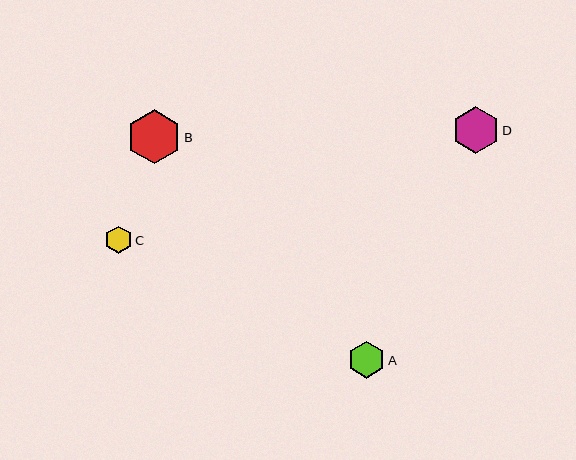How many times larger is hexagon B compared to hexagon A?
Hexagon B is approximately 1.5 times the size of hexagon A.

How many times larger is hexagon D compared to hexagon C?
Hexagon D is approximately 1.7 times the size of hexagon C.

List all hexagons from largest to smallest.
From largest to smallest: B, D, A, C.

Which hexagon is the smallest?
Hexagon C is the smallest with a size of approximately 27 pixels.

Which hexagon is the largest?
Hexagon B is the largest with a size of approximately 54 pixels.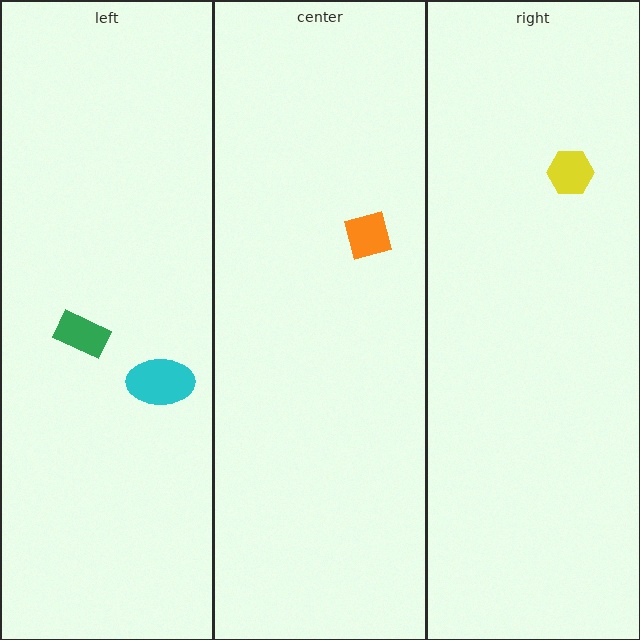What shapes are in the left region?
The green rectangle, the cyan ellipse.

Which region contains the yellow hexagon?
The right region.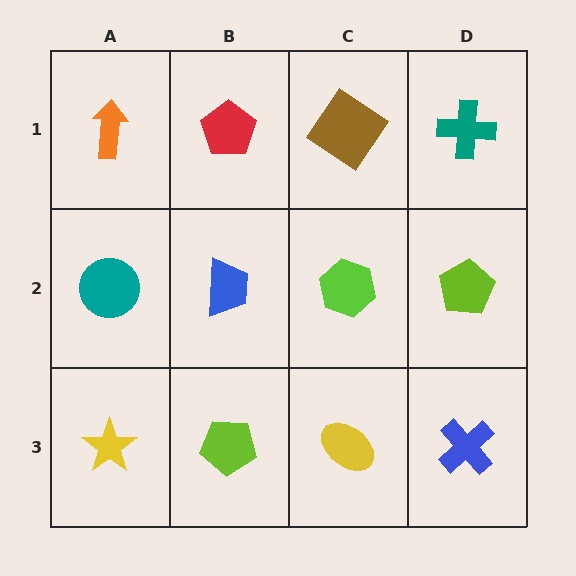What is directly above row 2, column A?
An orange arrow.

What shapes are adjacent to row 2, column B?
A red pentagon (row 1, column B), a lime pentagon (row 3, column B), a teal circle (row 2, column A), a lime hexagon (row 2, column C).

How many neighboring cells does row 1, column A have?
2.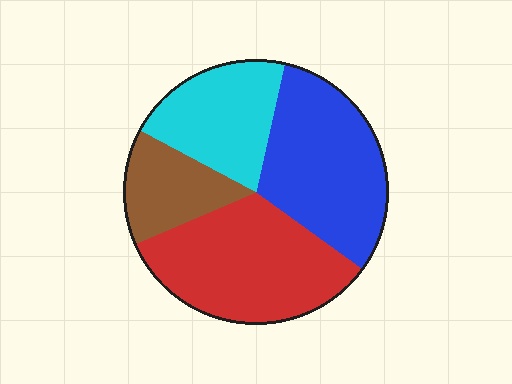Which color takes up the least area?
Brown, at roughly 15%.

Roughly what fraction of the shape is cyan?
Cyan takes up less than a quarter of the shape.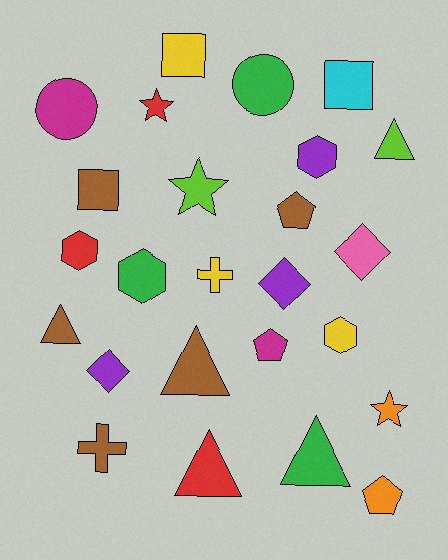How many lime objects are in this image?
There are 2 lime objects.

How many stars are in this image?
There are 3 stars.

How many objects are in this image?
There are 25 objects.